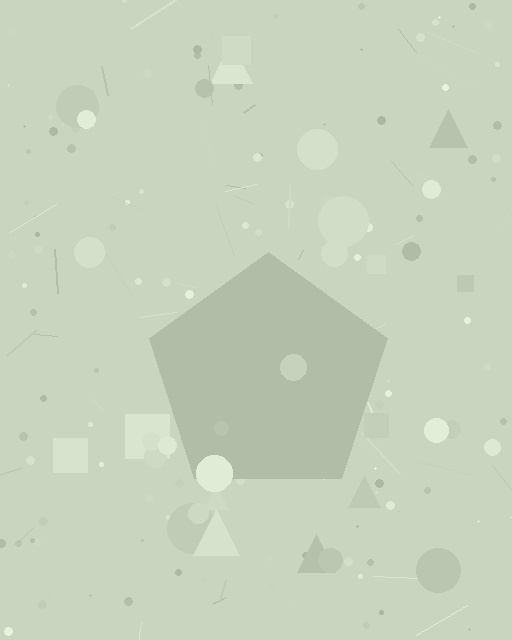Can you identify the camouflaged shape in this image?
The camouflaged shape is a pentagon.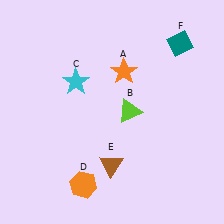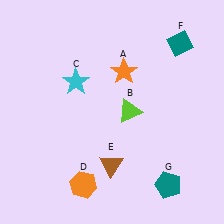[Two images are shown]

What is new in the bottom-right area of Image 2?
A teal pentagon (G) was added in the bottom-right area of Image 2.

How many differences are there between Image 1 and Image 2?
There is 1 difference between the two images.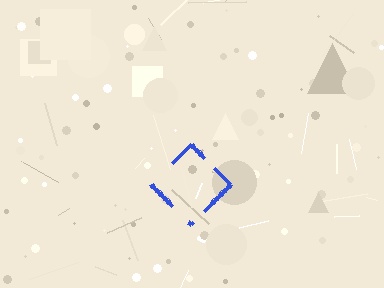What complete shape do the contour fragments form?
The contour fragments form a diamond.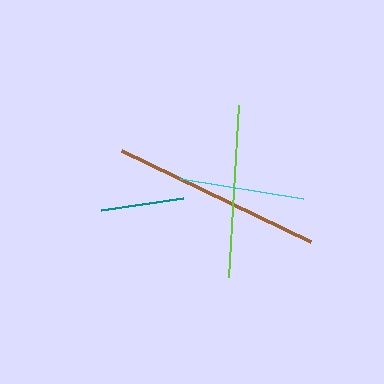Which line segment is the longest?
The brown line is the longest at approximately 210 pixels.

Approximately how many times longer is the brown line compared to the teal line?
The brown line is approximately 2.5 times the length of the teal line.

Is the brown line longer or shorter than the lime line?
The brown line is longer than the lime line.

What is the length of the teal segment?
The teal segment is approximately 83 pixels long.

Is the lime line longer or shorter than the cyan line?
The lime line is longer than the cyan line.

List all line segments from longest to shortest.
From longest to shortest: brown, lime, cyan, teal.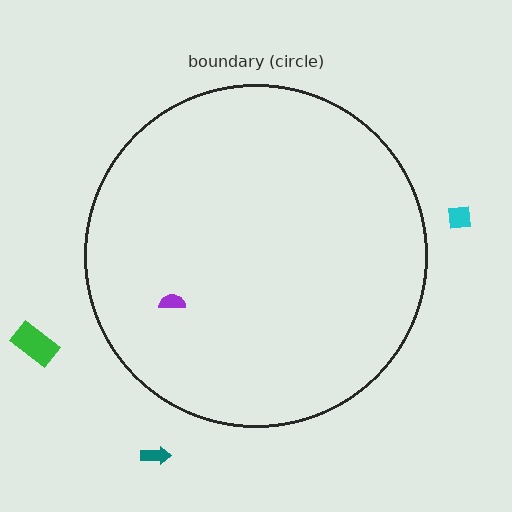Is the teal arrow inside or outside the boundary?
Outside.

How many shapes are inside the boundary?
1 inside, 3 outside.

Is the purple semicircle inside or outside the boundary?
Inside.